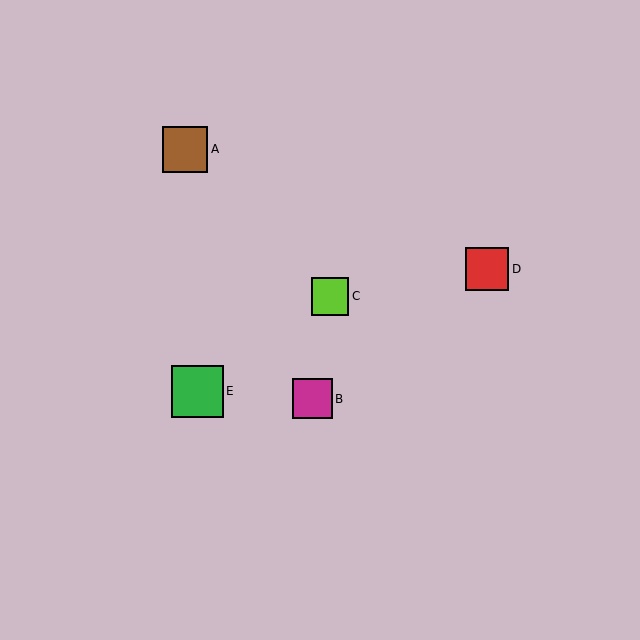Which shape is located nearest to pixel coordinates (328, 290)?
The lime square (labeled C) at (330, 296) is nearest to that location.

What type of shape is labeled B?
Shape B is a magenta square.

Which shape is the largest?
The green square (labeled E) is the largest.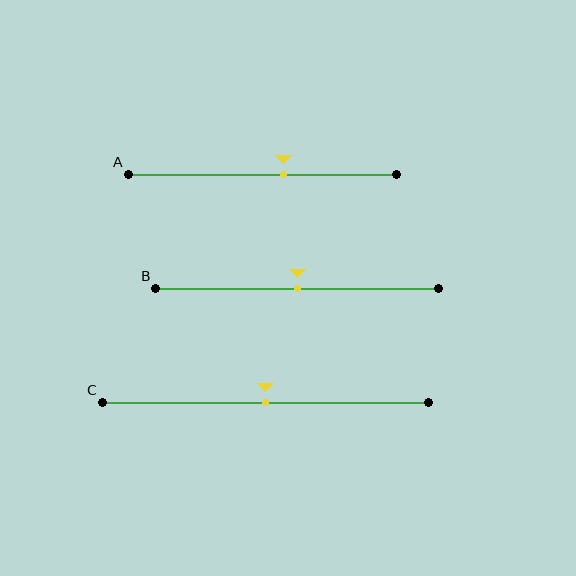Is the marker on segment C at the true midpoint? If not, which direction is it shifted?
Yes, the marker on segment C is at the true midpoint.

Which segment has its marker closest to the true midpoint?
Segment B has its marker closest to the true midpoint.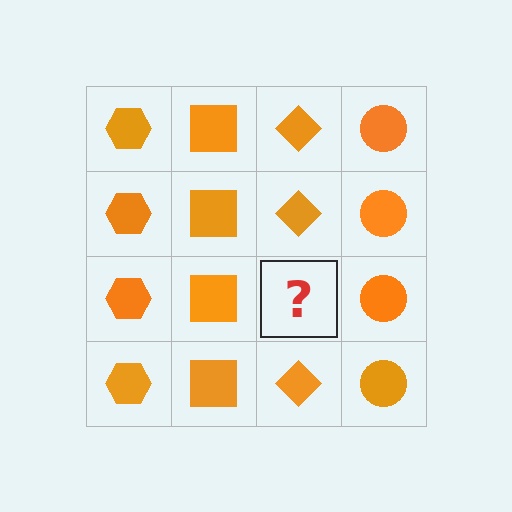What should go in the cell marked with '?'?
The missing cell should contain an orange diamond.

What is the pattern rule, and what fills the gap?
The rule is that each column has a consistent shape. The gap should be filled with an orange diamond.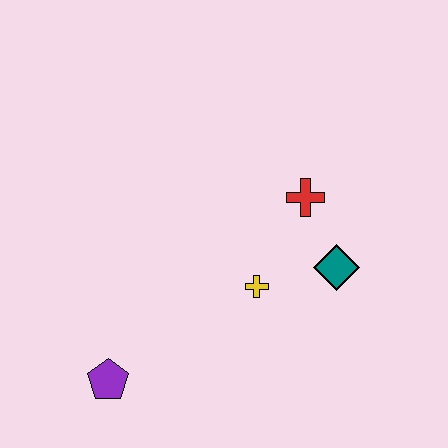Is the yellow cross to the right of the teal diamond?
No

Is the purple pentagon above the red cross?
No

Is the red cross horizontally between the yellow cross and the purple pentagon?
No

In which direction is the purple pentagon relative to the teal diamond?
The purple pentagon is to the left of the teal diamond.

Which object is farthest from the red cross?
The purple pentagon is farthest from the red cross.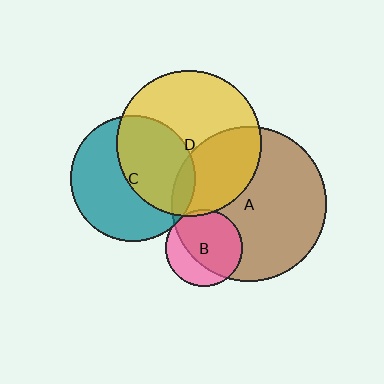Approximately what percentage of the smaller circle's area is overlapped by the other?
Approximately 5%.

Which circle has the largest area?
Circle A (brown).